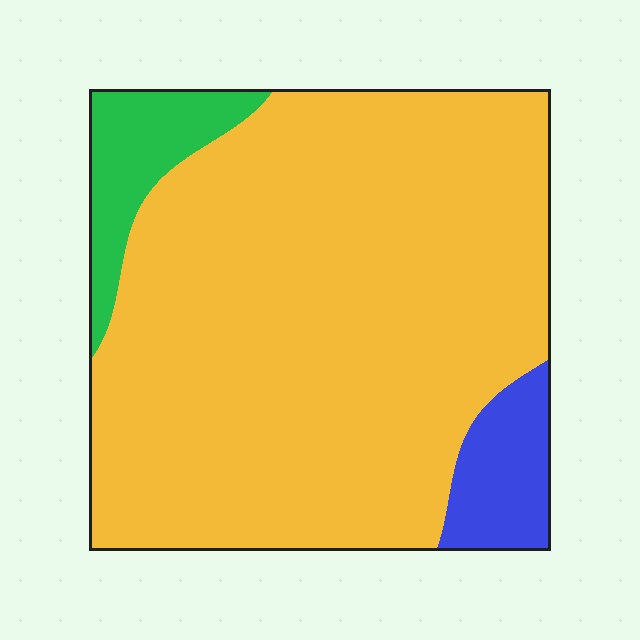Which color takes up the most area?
Yellow, at roughly 85%.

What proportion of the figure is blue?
Blue covers around 5% of the figure.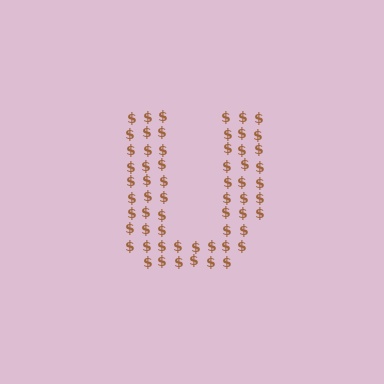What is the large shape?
The large shape is the letter U.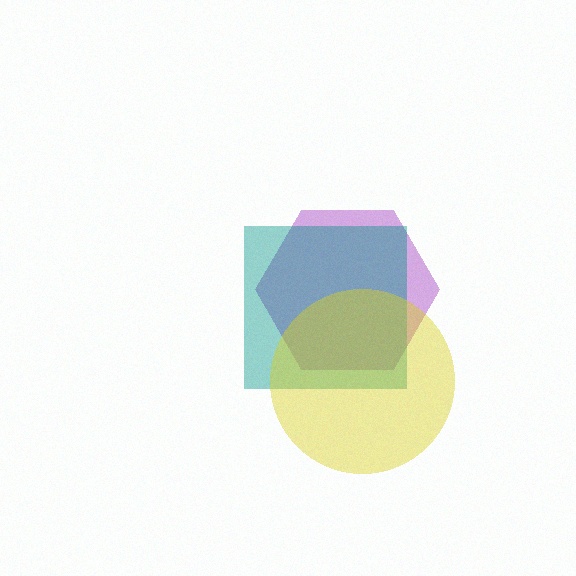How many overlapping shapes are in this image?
There are 3 overlapping shapes in the image.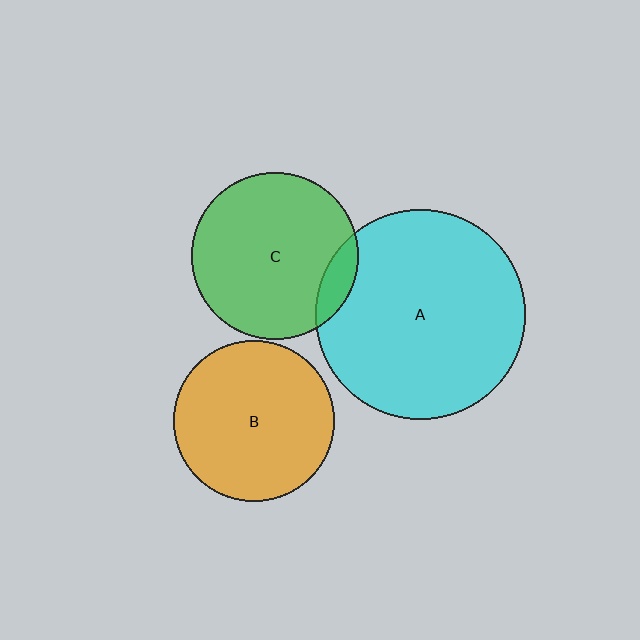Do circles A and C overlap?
Yes.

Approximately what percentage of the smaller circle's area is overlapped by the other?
Approximately 10%.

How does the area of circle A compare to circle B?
Approximately 1.7 times.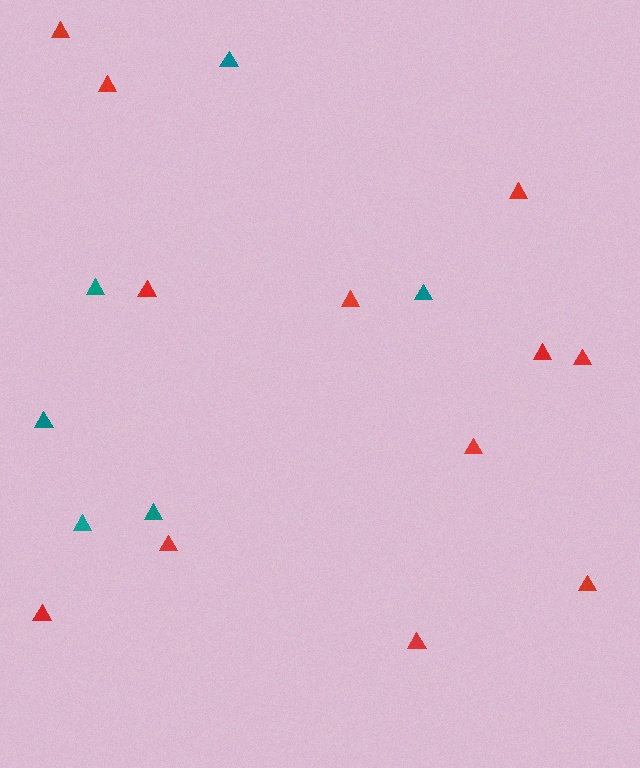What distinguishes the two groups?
There are 2 groups: one group of red triangles (12) and one group of teal triangles (6).